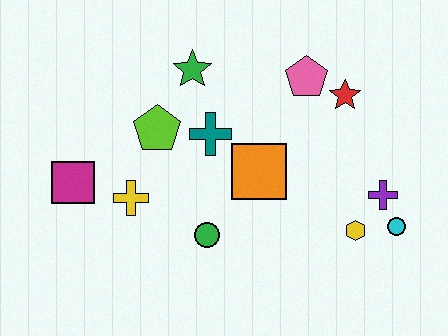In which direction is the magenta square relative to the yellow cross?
The magenta square is to the left of the yellow cross.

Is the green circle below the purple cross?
Yes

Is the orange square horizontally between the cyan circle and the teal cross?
Yes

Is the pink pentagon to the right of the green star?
Yes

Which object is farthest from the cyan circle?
The magenta square is farthest from the cyan circle.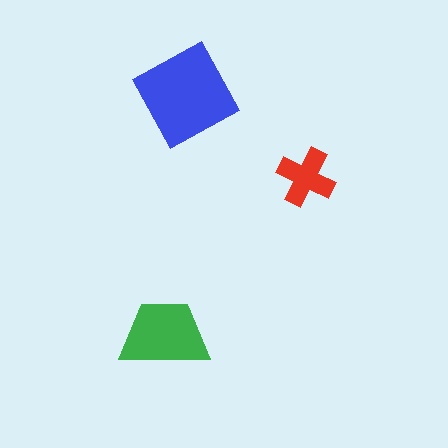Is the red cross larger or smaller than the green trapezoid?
Smaller.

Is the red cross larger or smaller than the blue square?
Smaller.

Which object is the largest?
The blue square.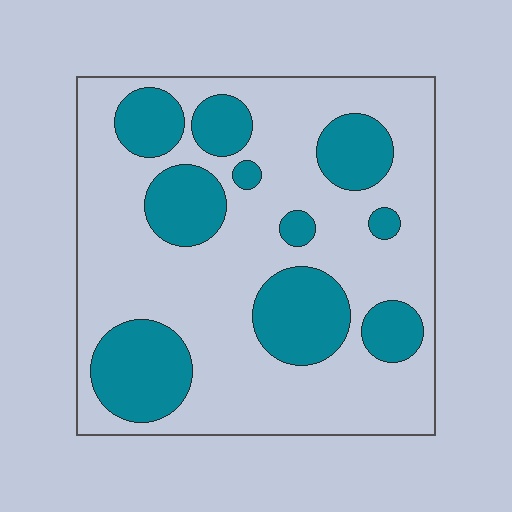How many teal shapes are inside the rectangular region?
10.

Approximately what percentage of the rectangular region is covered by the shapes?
Approximately 30%.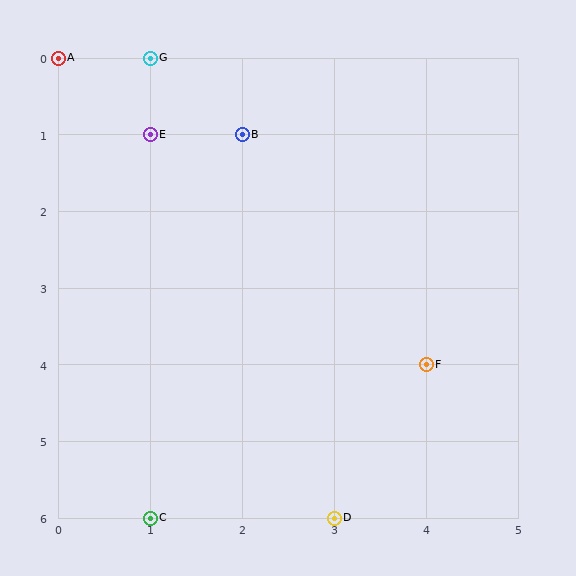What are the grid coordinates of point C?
Point C is at grid coordinates (1, 6).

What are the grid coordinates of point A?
Point A is at grid coordinates (0, 0).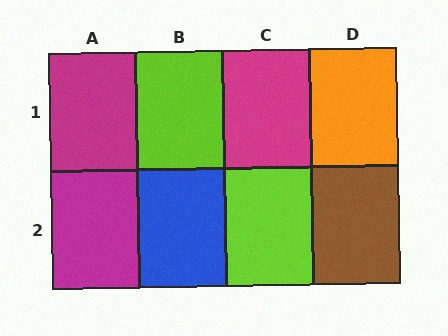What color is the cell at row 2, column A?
Magenta.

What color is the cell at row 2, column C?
Lime.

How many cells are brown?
1 cell is brown.